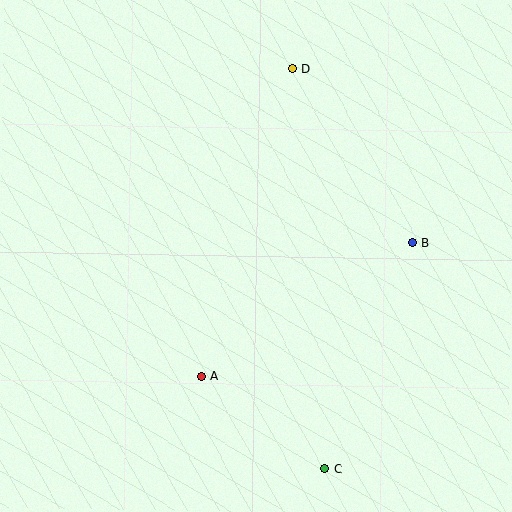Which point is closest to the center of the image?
Point A at (201, 376) is closest to the center.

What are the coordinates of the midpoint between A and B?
The midpoint between A and B is at (307, 309).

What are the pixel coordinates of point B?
Point B is at (413, 242).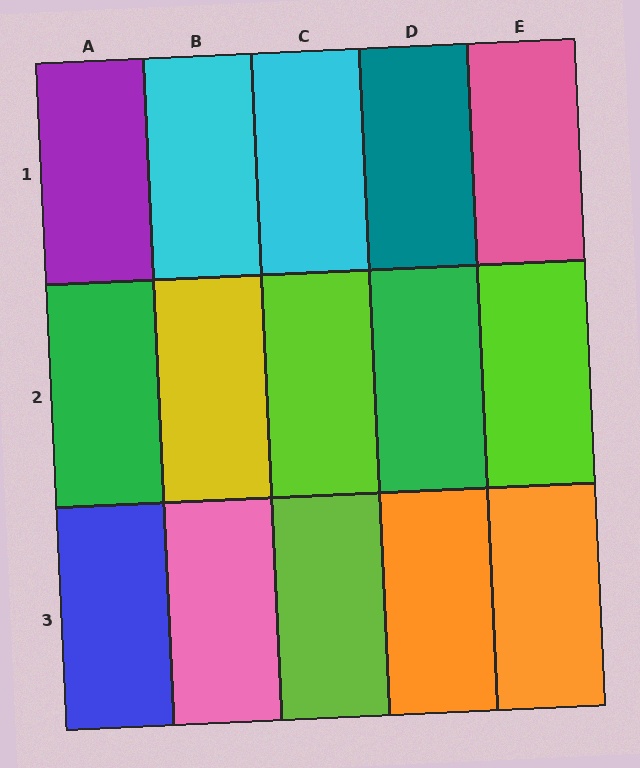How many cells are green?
2 cells are green.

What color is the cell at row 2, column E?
Lime.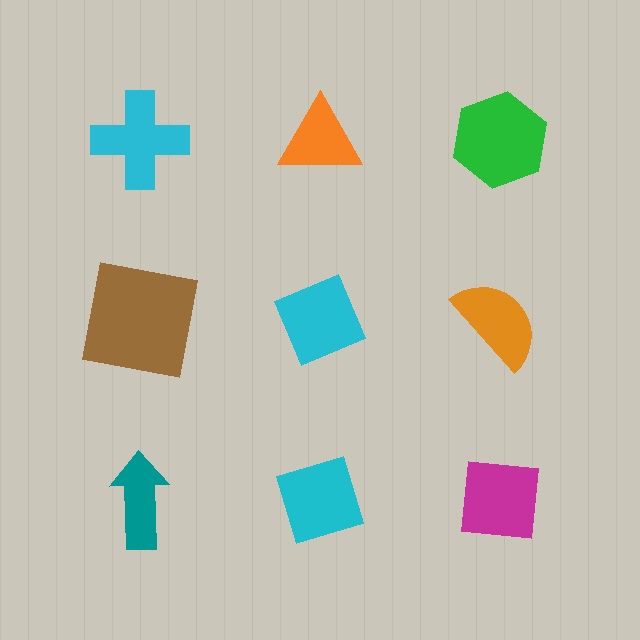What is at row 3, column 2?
A cyan diamond.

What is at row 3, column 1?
A teal arrow.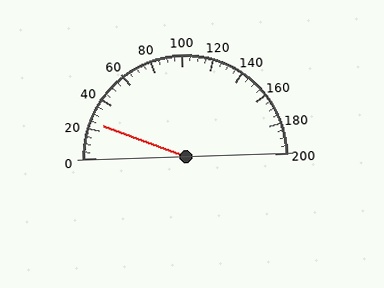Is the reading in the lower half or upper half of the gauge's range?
The reading is in the lower half of the range (0 to 200).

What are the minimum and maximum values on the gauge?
The gauge ranges from 0 to 200.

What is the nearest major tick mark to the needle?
The nearest major tick mark is 20.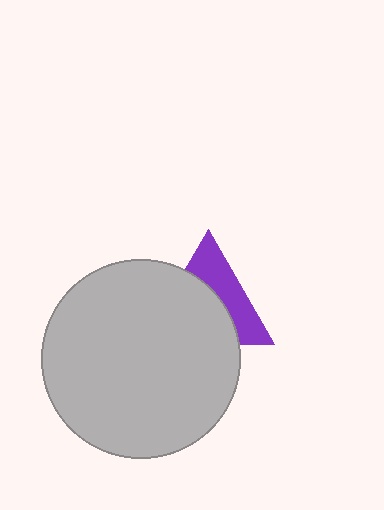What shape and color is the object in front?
The object in front is a light gray circle.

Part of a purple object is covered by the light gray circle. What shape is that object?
It is a triangle.